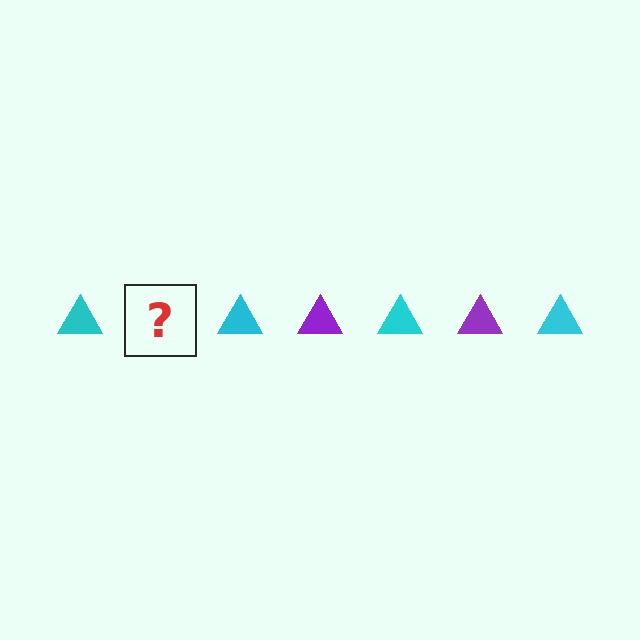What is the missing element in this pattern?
The missing element is a purple triangle.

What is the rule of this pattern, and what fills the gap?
The rule is that the pattern cycles through cyan, purple triangles. The gap should be filled with a purple triangle.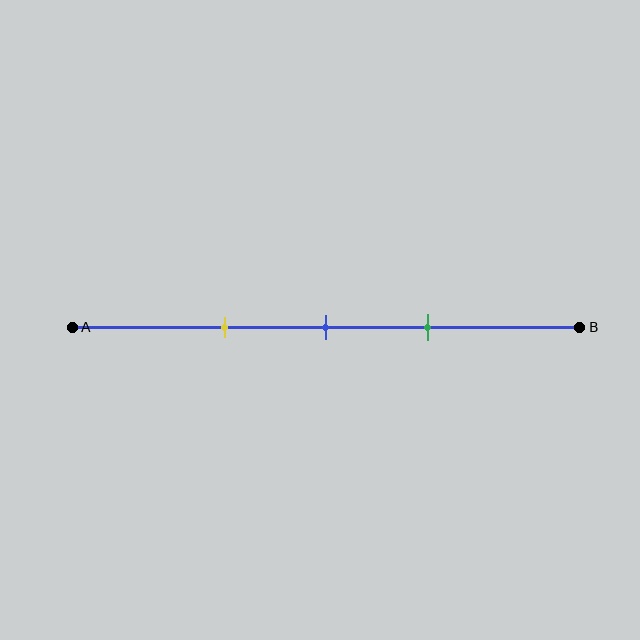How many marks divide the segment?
There are 3 marks dividing the segment.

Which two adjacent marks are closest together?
The blue and green marks are the closest adjacent pair.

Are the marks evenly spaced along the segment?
Yes, the marks are approximately evenly spaced.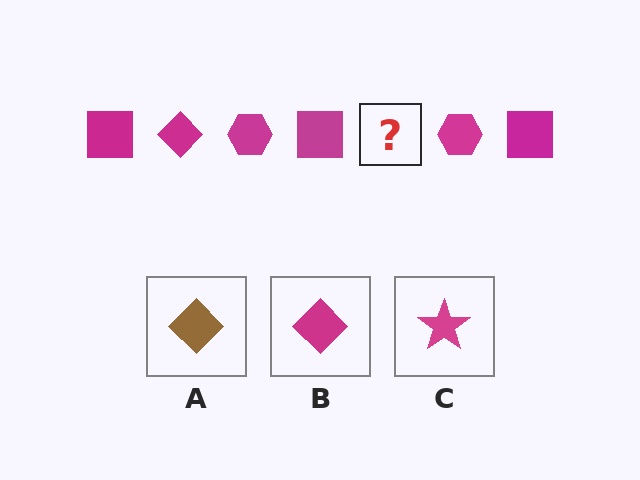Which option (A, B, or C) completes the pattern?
B.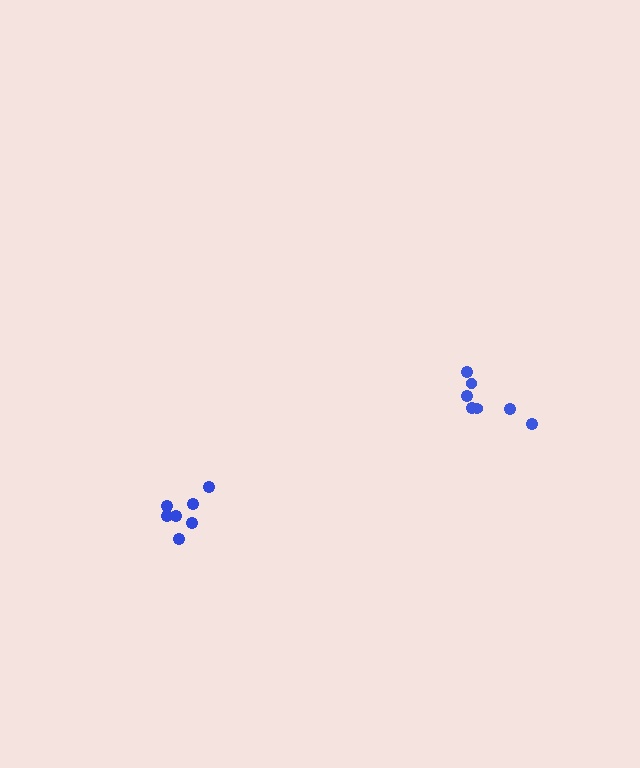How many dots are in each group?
Group 1: 7 dots, Group 2: 7 dots (14 total).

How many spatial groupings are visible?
There are 2 spatial groupings.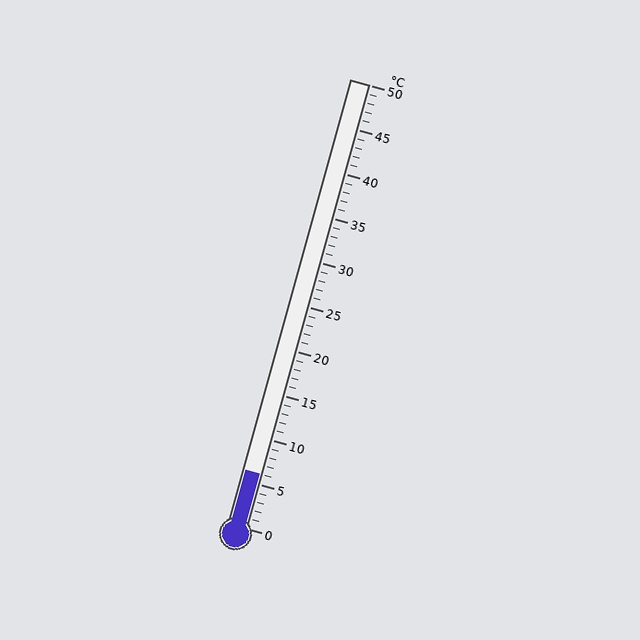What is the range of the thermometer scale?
The thermometer scale ranges from 0°C to 50°C.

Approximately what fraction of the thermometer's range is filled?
The thermometer is filled to approximately 10% of its range.